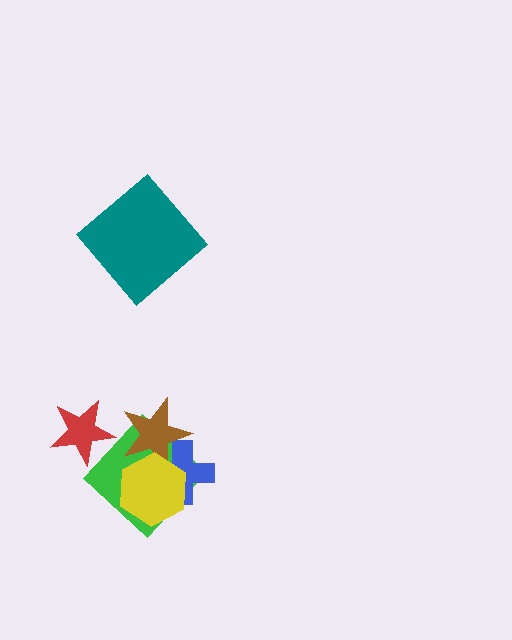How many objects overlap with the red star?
0 objects overlap with the red star.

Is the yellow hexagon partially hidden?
No, no other shape covers it.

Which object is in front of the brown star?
The yellow hexagon is in front of the brown star.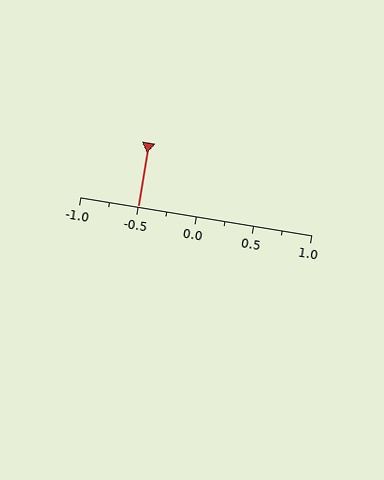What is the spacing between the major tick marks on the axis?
The major ticks are spaced 0.5 apart.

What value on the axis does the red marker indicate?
The marker indicates approximately -0.5.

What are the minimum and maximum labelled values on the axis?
The axis runs from -1.0 to 1.0.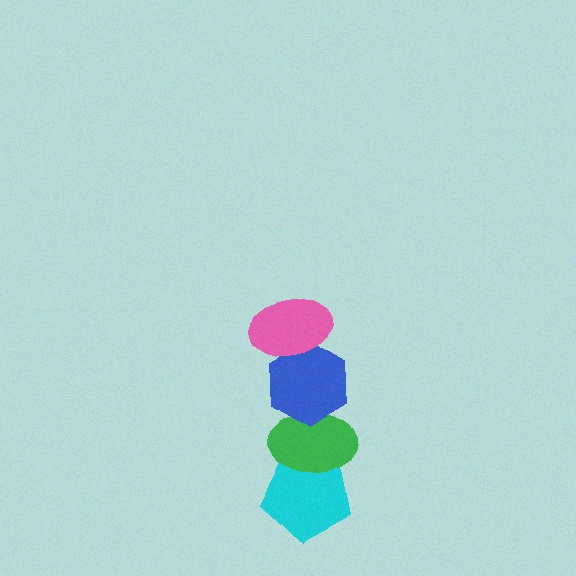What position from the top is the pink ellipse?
The pink ellipse is 1st from the top.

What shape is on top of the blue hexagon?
The pink ellipse is on top of the blue hexagon.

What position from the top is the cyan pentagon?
The cyan pentagon is 4th from the top.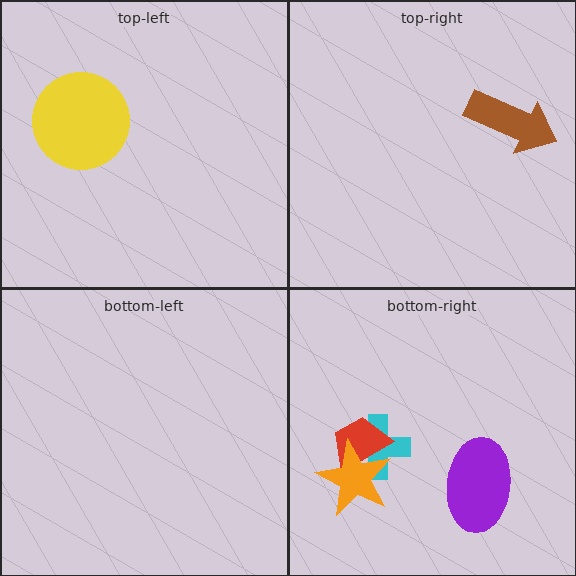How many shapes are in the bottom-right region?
4.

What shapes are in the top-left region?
The yellow circle.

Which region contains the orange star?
The bottom-right region.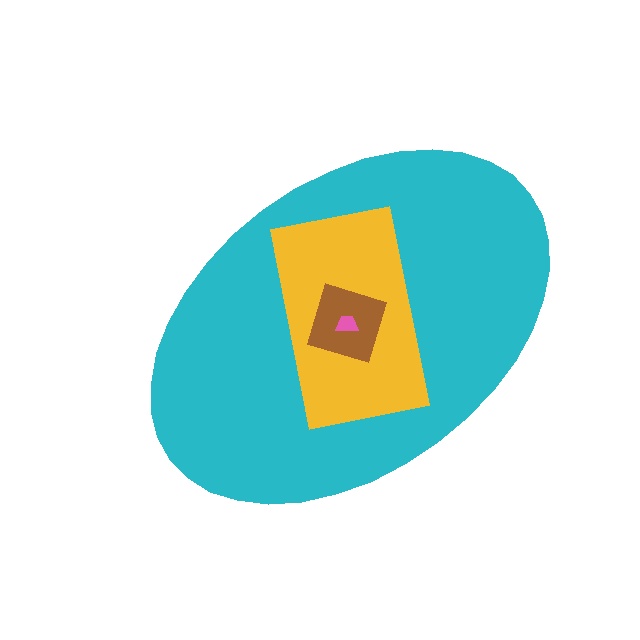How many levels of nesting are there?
4.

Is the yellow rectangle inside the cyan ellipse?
Yes.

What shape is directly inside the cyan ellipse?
The yellow rectangle.